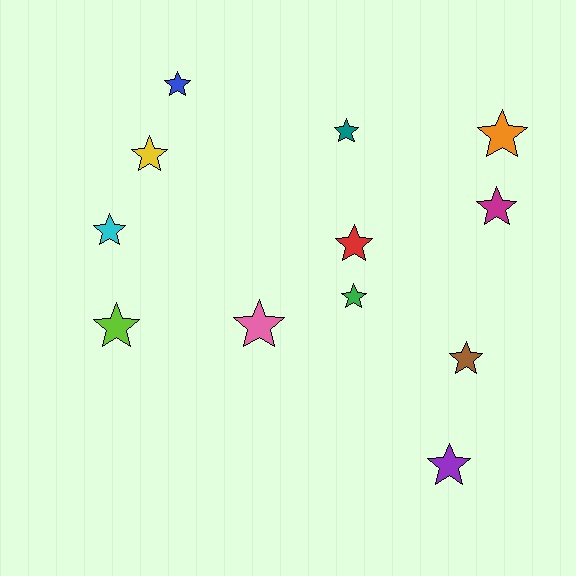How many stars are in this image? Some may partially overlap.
There are 12 stars.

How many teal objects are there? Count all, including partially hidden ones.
There is 1 teal object.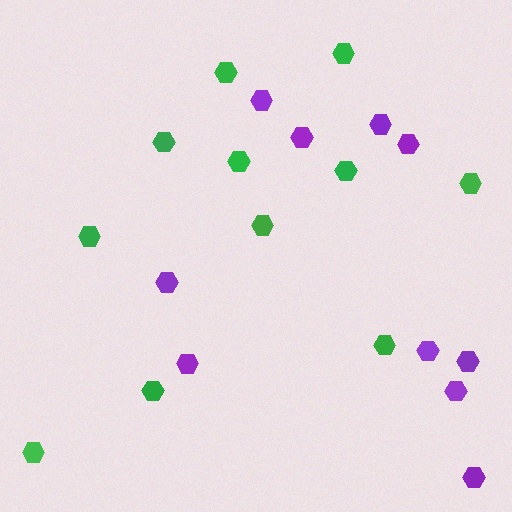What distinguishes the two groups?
There are 2 groups: one group of purple hexagons (10) and one group of green hexagons (11).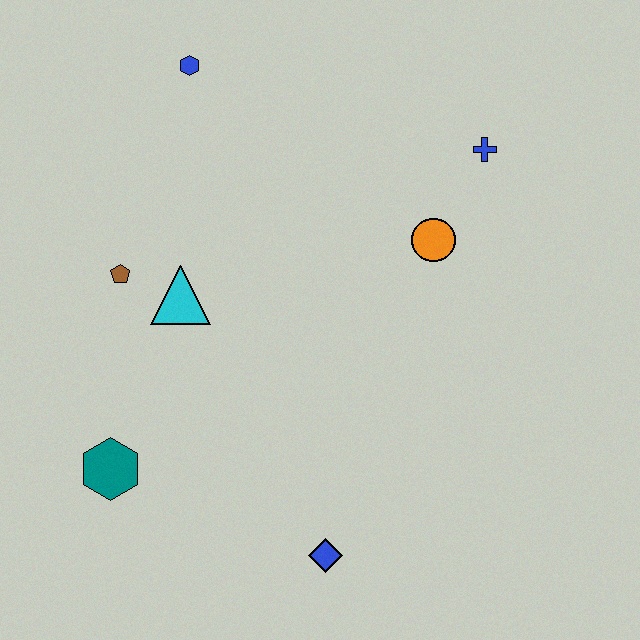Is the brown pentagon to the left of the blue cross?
Yes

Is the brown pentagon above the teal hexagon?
Yes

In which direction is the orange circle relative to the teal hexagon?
The orange circle is to the right of the teal hexagon.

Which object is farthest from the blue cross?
The teal hexagon is farthest from the blue cross.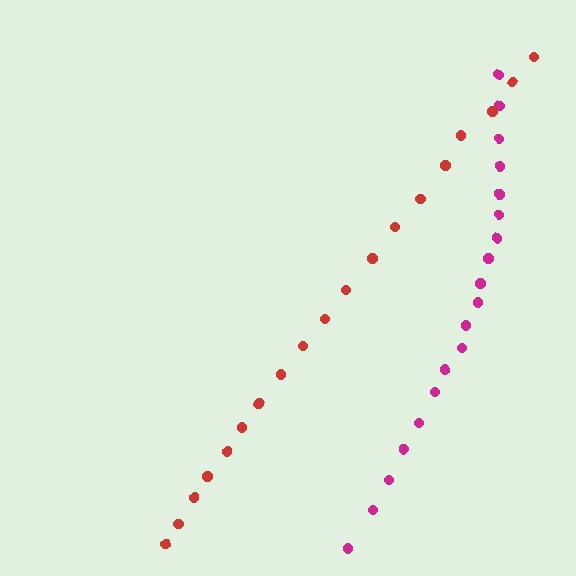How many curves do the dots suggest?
There are 2 distinct paths.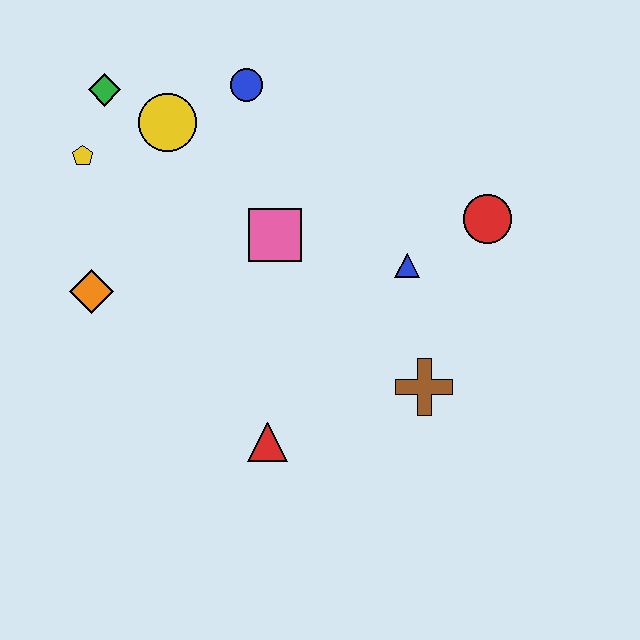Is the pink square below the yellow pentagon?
Yes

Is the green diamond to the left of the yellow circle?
Yes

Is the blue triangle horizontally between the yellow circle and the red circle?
Yes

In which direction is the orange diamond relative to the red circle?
The orange diamond is to the left of the red circle.